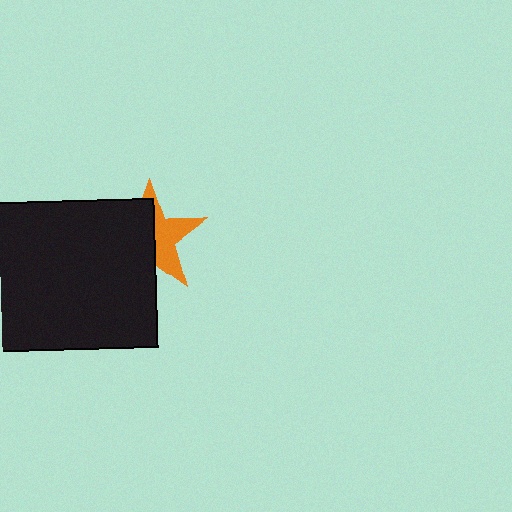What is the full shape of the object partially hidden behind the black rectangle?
The partially hidden object is an orange star.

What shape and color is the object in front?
The object in front is a black rectangle.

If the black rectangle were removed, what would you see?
You would see the complete orange star.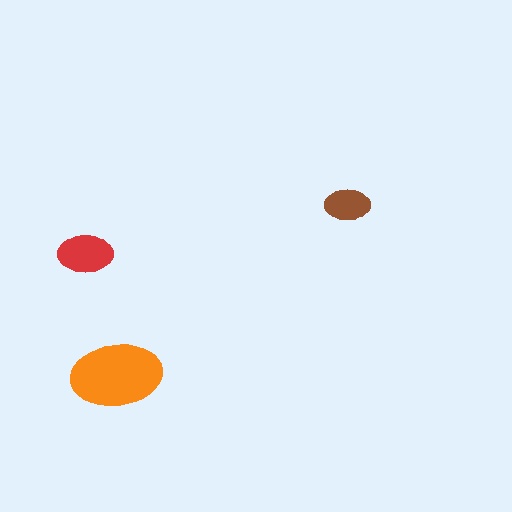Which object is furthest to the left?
The red ellipse is leftmost.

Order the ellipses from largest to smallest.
the orange one, the red one, the brown one.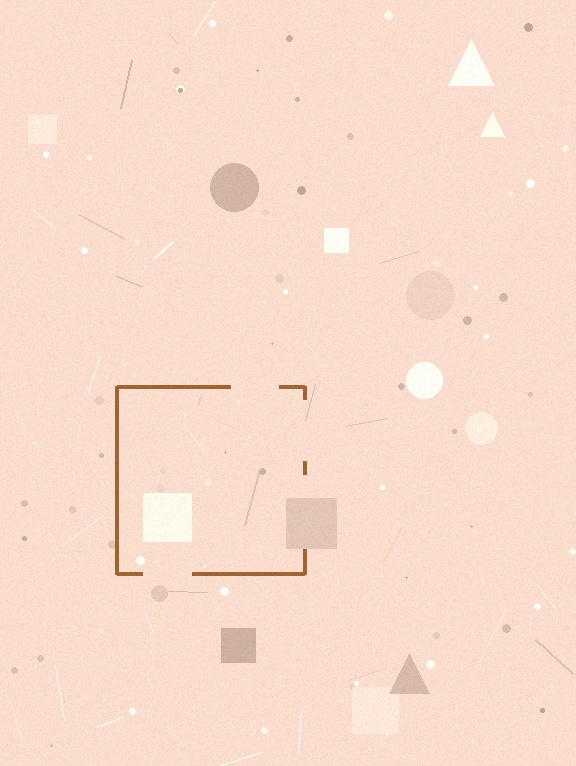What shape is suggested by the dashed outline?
The dashed outline suggests a square.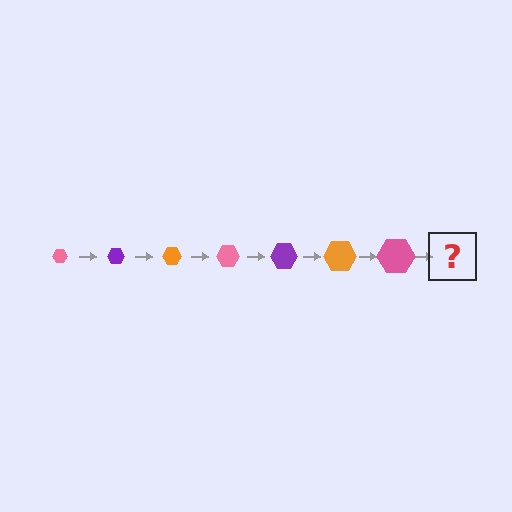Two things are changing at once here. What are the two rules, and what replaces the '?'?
The two rules are that the hexagon grows larger each step and the color cycles through pink, purple, and orange. The '?' should be a purple hexagon, larger than the previous one.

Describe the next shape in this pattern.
It should be a purple hexagon, larger than the previous one.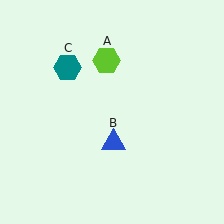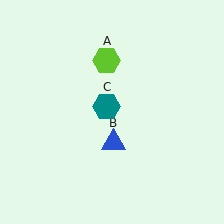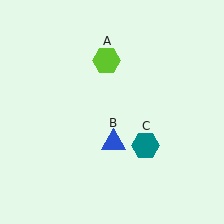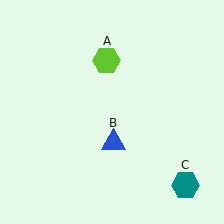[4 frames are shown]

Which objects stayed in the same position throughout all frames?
Lime hexagon (object A) and blue triangle (object B) remained stationary.